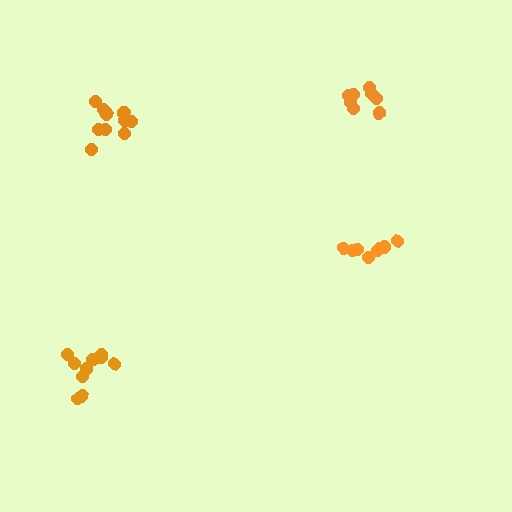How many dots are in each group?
Group 1: 10 dots, Group 2: 8 dots, Group 3: 8 dots, Group 4: 11 dots (37 total).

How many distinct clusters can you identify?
There are 4 distinct clusters.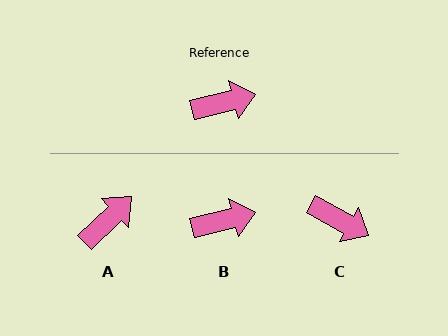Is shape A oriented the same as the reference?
No, it is off by about 31 degrees.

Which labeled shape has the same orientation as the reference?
B.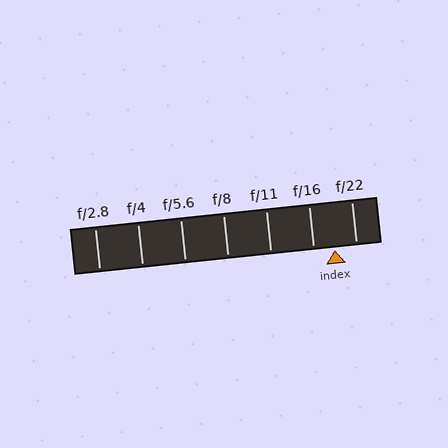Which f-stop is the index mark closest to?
The index mark is closest to f/22.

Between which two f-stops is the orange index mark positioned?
The index mark is between f/16 and f/22.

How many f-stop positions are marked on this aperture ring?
There are 7 f-stop positions marked.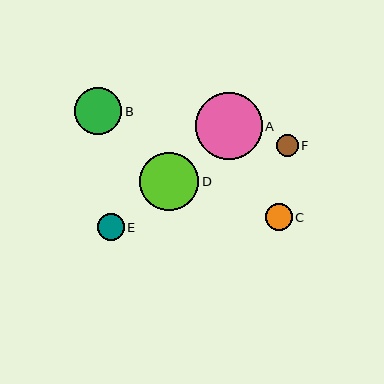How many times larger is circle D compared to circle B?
Circle D is approximately 1.3 times the size of circle B.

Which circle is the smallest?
Circle F is the smallest with a size of approximately 21 pixels.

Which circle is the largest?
Circle A is the largest with a size of approximately 67 pixels.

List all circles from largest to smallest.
From largest to smallest: A, D, B, C, E, F.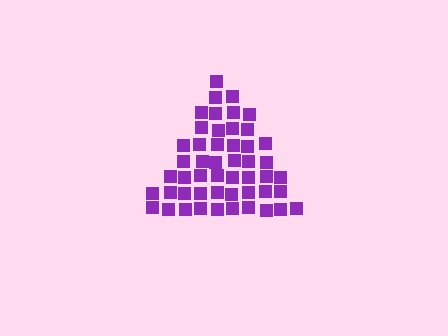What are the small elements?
The small elements are squares.